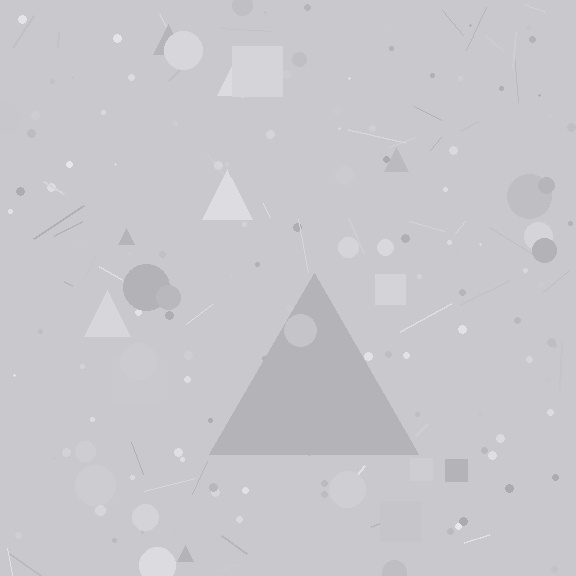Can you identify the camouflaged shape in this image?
The camouflaged shape is a triangle.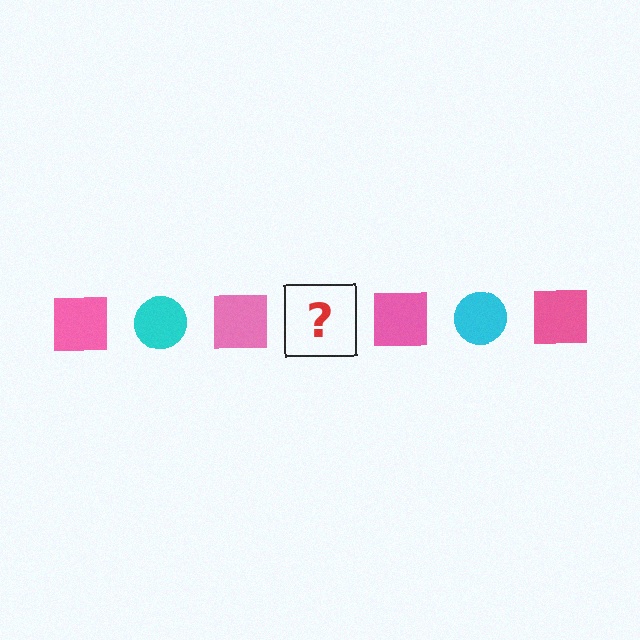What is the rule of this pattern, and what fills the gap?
The rule is that the pattern alternates between pink square and cyan circle. The gap should be filled with a cyan circle.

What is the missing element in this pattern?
The missing element is a cyan circle.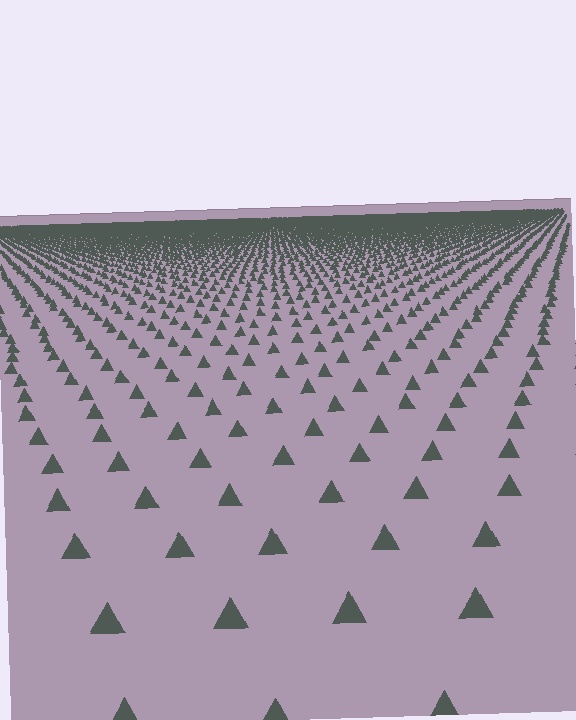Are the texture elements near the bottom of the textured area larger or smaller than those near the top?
Larger. Near the bottom, elements are closer to the viewer and appear at a bigger on-screen size.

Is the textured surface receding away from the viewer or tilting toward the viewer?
The surface is receding away from the viewer. Texture elements get smaller and denser toward the top.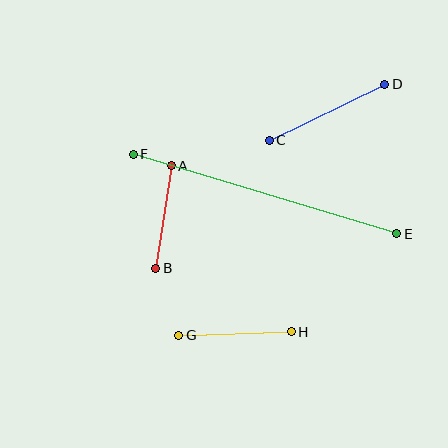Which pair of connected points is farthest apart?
Points E and F are farthest apart.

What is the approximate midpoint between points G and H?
The midpoint is at approximately (235, 334) pixels.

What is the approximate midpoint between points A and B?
The midpoint is at approximately (164, 217) pixels.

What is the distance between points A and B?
The distance is approximately 104 pixels.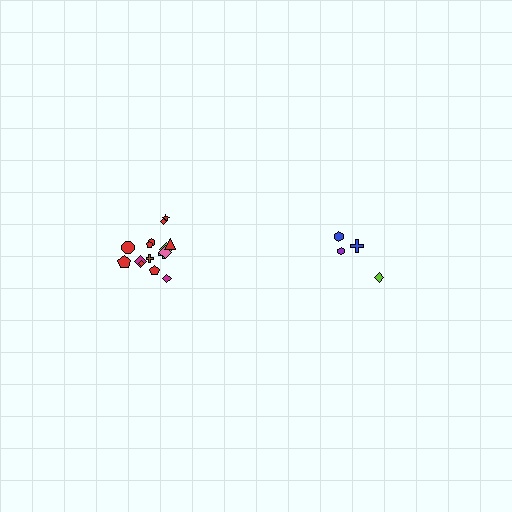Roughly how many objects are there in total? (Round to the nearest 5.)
Roughly 20 objects in total.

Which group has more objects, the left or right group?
The left group.